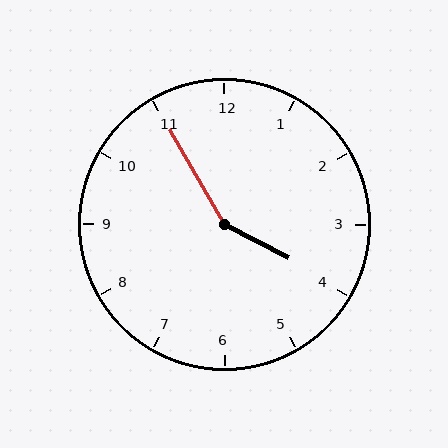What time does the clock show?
3:55.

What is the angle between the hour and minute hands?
Approximately 148 degrees.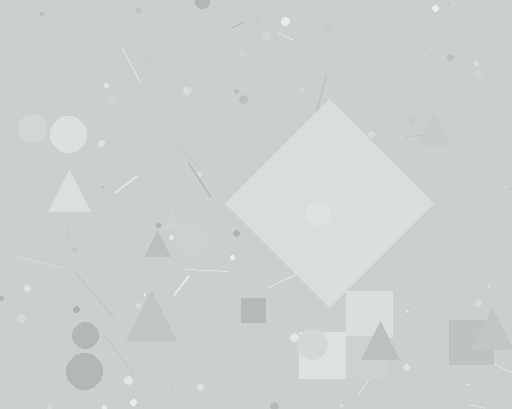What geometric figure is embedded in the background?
A diamond is embedded in the background.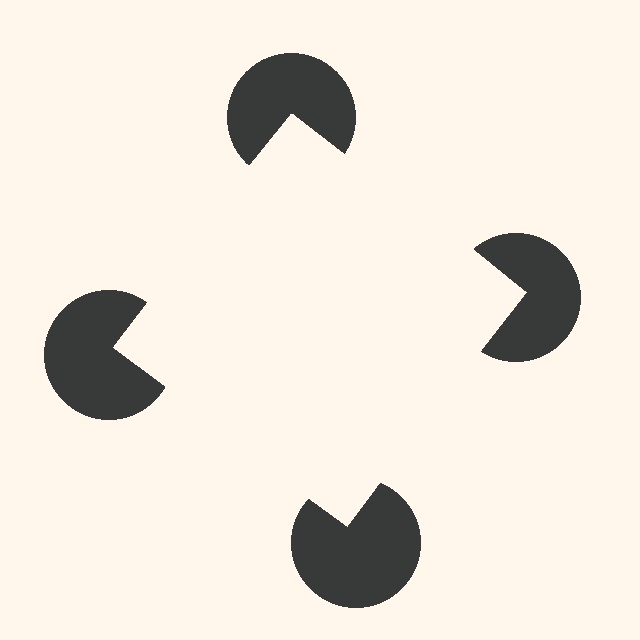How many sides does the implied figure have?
4 sides.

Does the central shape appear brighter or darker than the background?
It typically appears slightly brighter than the background, even though no actual brightness change is drawn.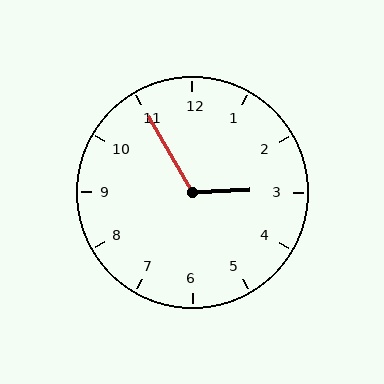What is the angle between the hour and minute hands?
Approximately 118 degrees.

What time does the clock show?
2:55.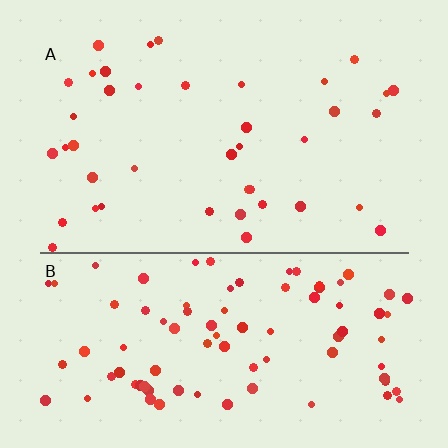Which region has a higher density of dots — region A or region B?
B (the bottom).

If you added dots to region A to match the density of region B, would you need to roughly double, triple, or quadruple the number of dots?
Approximately double.